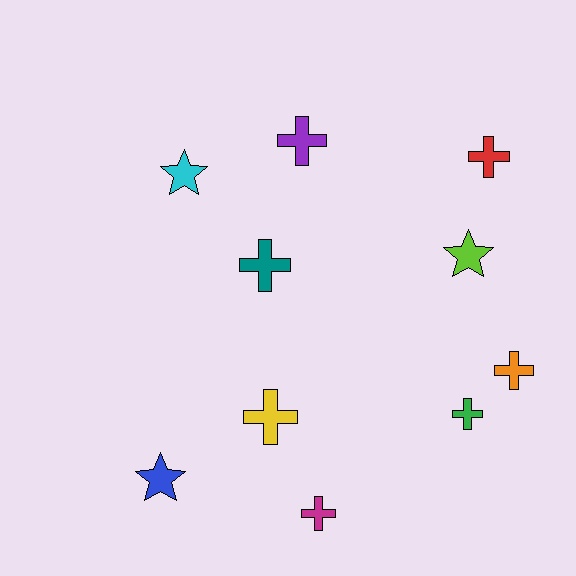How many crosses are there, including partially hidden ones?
There are 7 crosses.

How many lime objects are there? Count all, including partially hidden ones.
There is 1 lime object.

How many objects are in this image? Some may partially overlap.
There are 10 objects.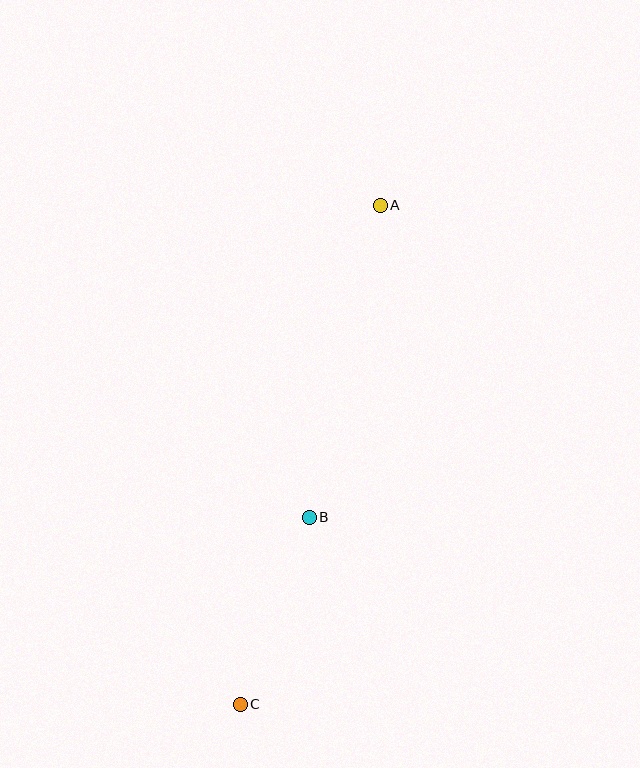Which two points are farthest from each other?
Points A and C are farthest from each other.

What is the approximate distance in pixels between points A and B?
The distance between A and B is approximately 320 pixels.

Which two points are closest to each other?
Points B and C are closest to each other.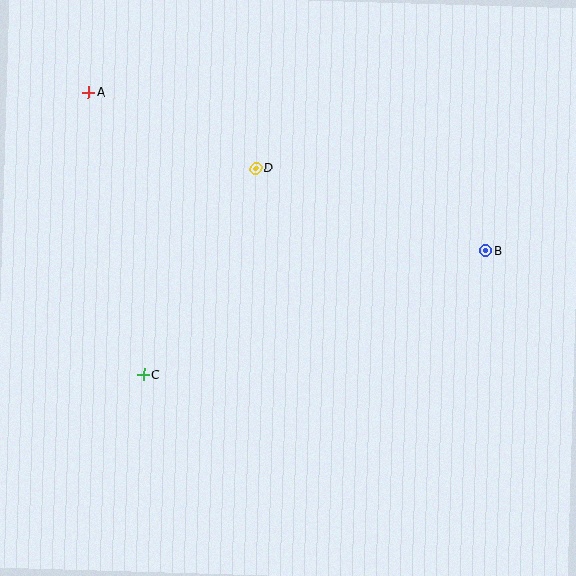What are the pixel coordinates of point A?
Point A is at (89, 92).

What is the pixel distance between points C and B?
The distance between C and B is 364 pixels.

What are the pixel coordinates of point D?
Point D is at (256, 168).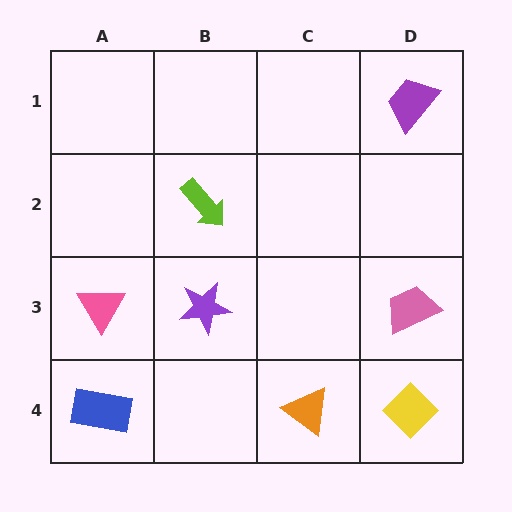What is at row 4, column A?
A blue rectangle.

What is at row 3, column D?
A pink trapezoid.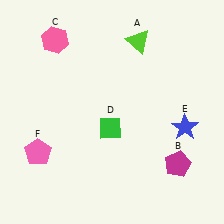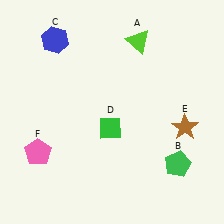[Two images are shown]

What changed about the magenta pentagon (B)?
In Image 1, B is magenta. In Image 2, it changed to green.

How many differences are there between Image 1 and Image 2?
There are 3 differences between the two images.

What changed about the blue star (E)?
In Image 1, E is blue. In Image 2, it changed to brown.